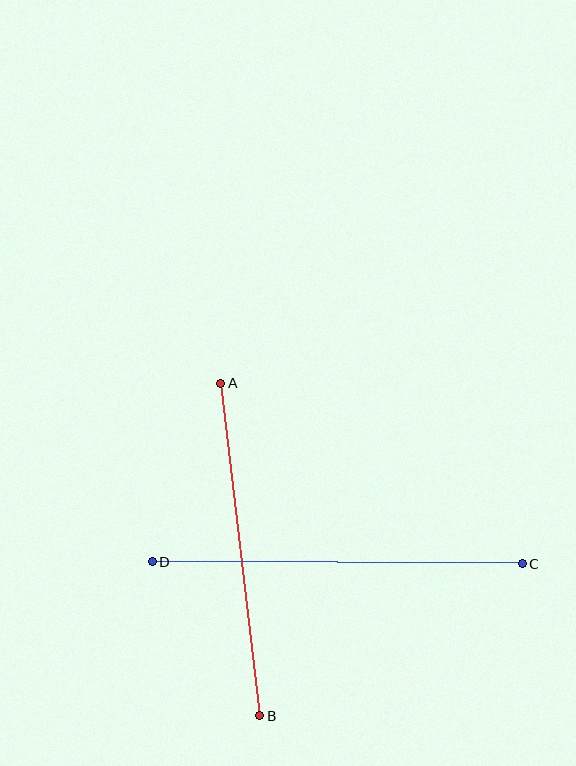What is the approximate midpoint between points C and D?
The midpoint is at approximately (337, 563) pixels.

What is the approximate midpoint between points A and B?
The midpoint is at approximately (240, 550) pixels.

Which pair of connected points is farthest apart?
Points C and D are farthest apart.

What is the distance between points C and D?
The distance is approximately 370 pixels.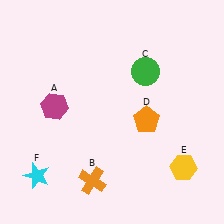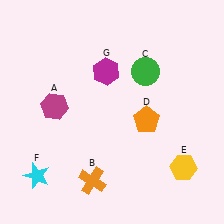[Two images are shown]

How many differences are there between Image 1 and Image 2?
There is 1 difference between the two images.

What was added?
A magenta hexagon (G) was added in Image 2.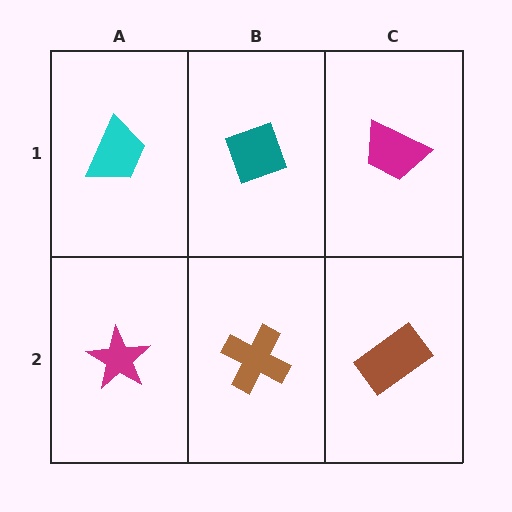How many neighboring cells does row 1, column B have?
3.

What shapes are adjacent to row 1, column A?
A magenta star (row 2, column A), a teal diamond (row 1, column B).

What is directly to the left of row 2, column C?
A brown cross.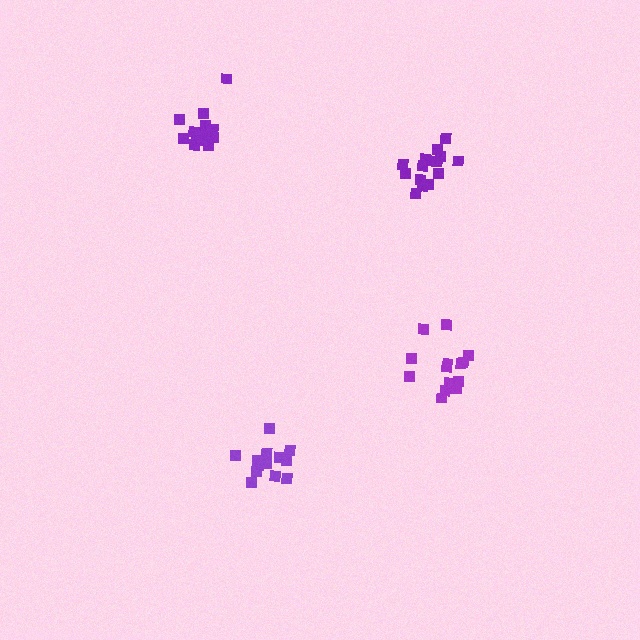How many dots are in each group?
Group 1: 14 dots, Group 2: 14 dots, Group 3: 13 dots, Group 4: 15 dots (56 total).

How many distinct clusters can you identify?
There are 4 distinct clusters.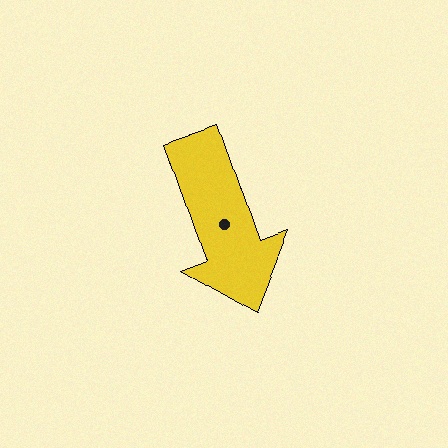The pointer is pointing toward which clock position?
Roughly 5 o'clock.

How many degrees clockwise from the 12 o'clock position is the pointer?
Approximately 160 degrees.